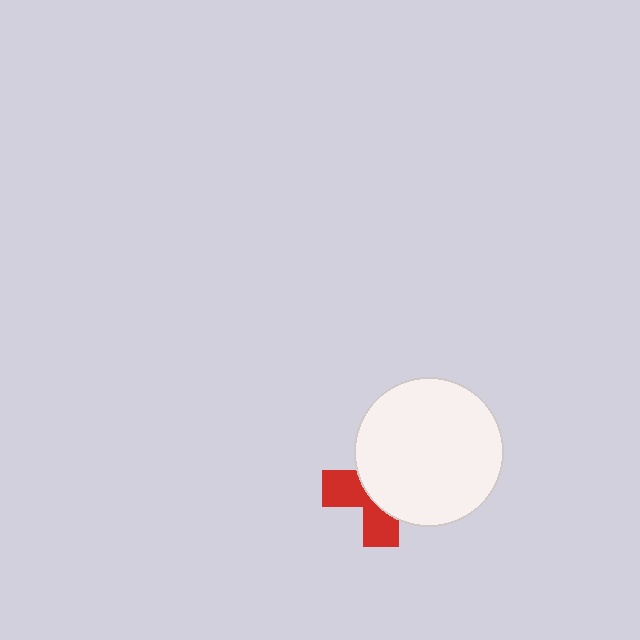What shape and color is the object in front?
The object in front is a white circle.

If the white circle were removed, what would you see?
You would see the complete red cross.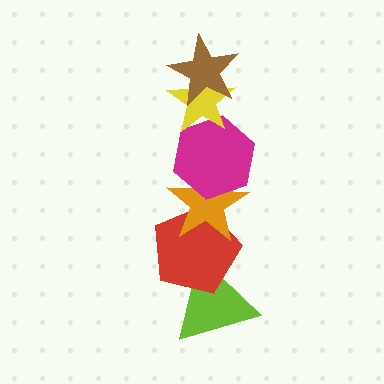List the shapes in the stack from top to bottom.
From top to bottom: the brown star, the yellow star, the magenta hexagon, the orange star, the red pentagon, the lime triangle.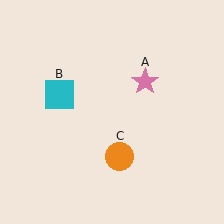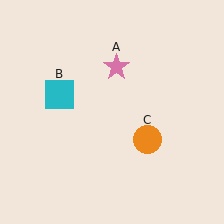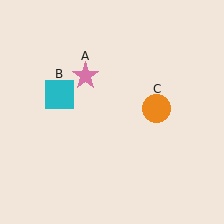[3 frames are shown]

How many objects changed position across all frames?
2 objects changed position: pink star (object A), orange circle (object C).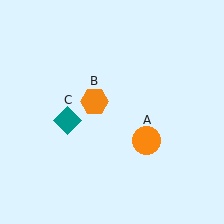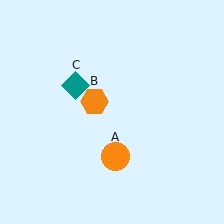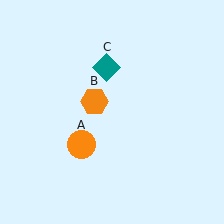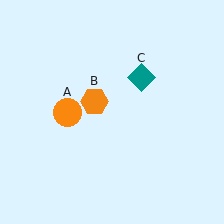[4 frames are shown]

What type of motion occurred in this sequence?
The orange circle (object A), teal diamond (object C) rotated clockwise around the center of the scene.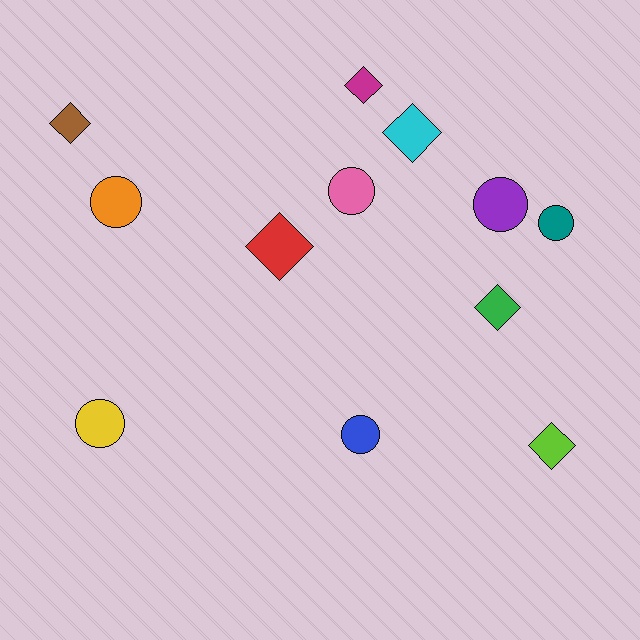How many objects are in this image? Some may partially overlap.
There are 12 objects.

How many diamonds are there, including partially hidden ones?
There are 6 diamonds.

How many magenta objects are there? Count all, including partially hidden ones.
There is 1 magenta object.